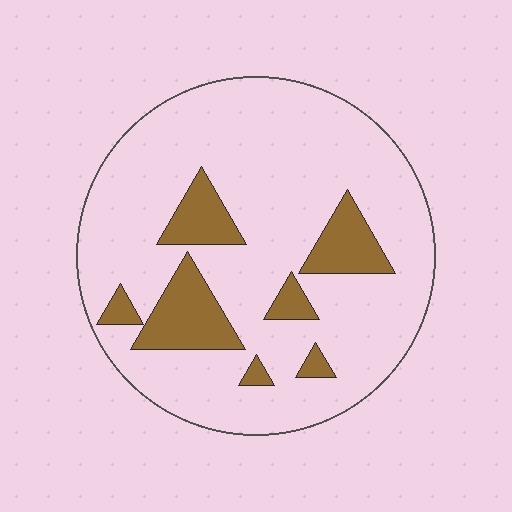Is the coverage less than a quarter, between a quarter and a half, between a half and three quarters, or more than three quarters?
Less than a quarter.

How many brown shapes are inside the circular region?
7.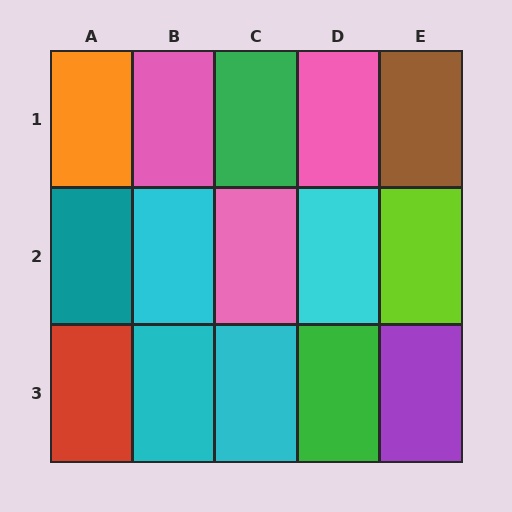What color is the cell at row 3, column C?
Cyan.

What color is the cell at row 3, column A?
Red.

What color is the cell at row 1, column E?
Brown.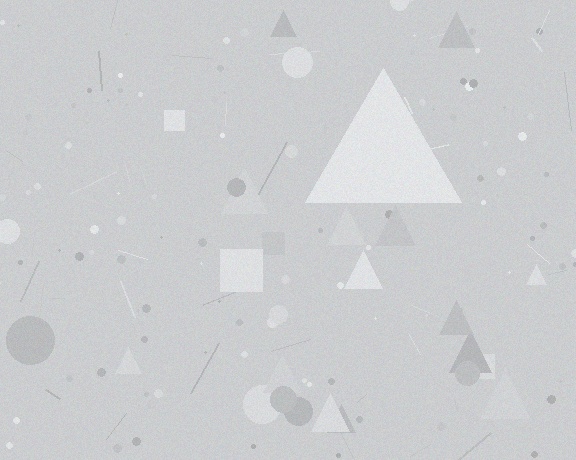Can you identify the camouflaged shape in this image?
The camouflaged shape is a triangle.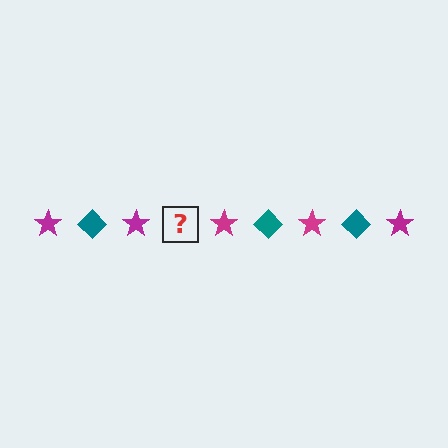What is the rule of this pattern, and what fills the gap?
The rule is that the pattern alternates between magenta star and teal diamond. The gap should be filled with a teal diamond.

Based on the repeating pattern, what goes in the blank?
The blank should be a teal diamond.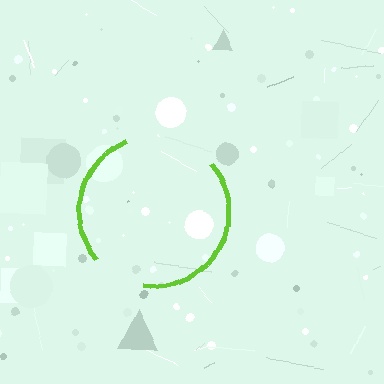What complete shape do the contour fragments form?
The contour fragments form a circle.